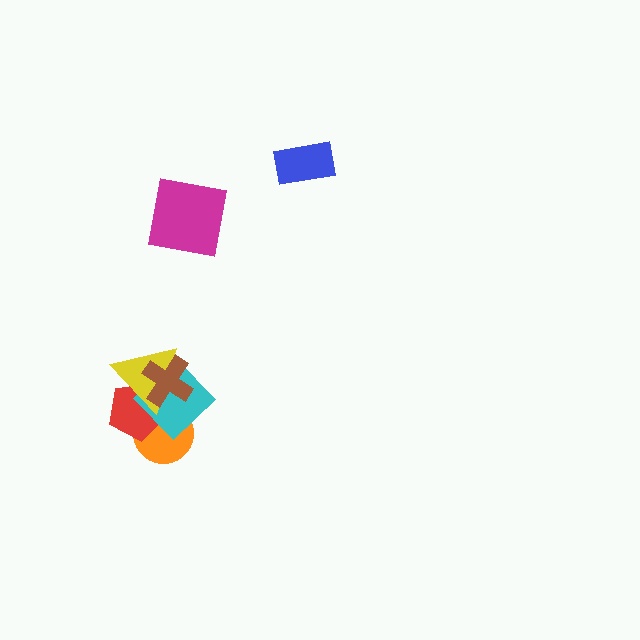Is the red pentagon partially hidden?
Yes, it is partially covered by another shape.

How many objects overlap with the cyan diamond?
4 objects overlap with the cyan diamond.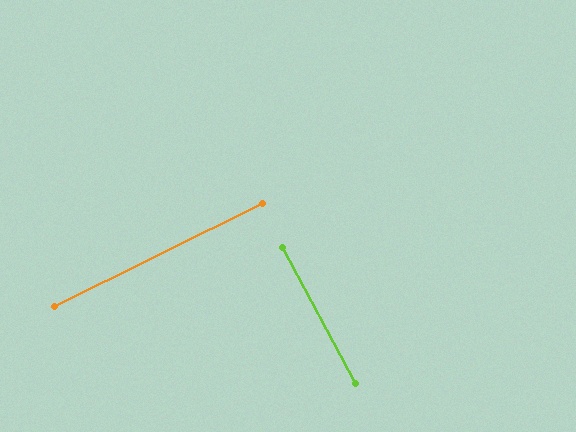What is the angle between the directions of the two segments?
Approximately 88 degrees.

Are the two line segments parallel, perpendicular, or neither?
Perpendicular — they meet at approximately 88°.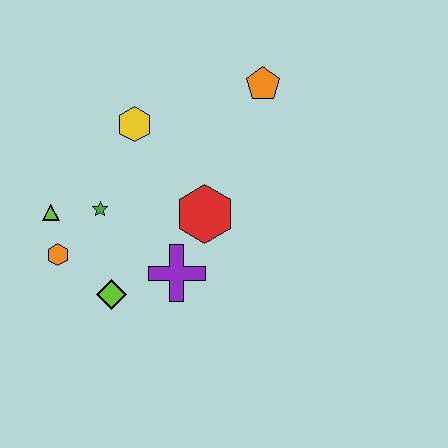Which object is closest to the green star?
The lime triangle is closest to the green star.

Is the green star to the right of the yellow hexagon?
No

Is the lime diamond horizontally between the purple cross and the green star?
Yes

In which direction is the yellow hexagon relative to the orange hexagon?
The yellow hexagon is above the orange hexagon.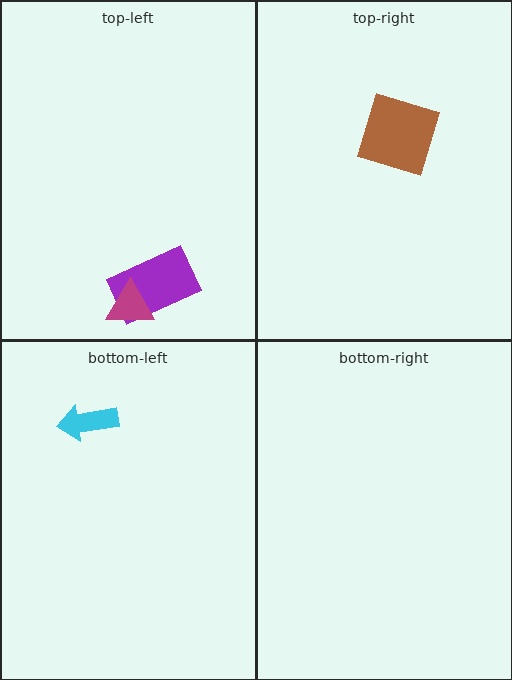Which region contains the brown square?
The top-right region.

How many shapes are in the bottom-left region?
1.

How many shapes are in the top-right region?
1.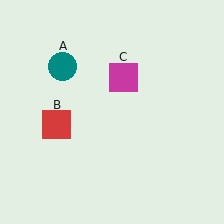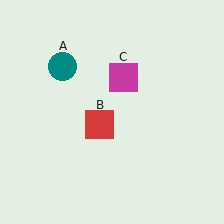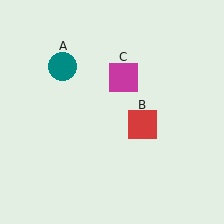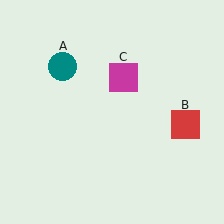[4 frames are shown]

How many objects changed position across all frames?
1 object changed position: red square (object B).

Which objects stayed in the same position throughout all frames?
Teal circle (object A) and magenta square (object C) remained stationary.